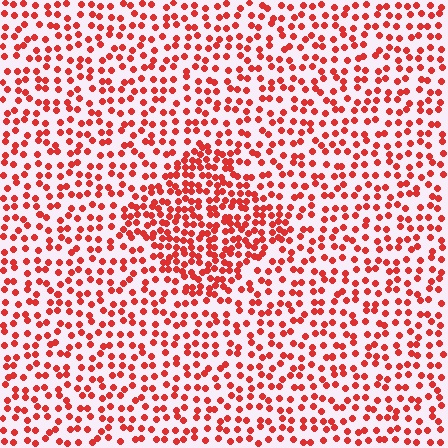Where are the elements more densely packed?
The elements are more densely packed inside the diamond boundary.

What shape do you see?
I see a diamond.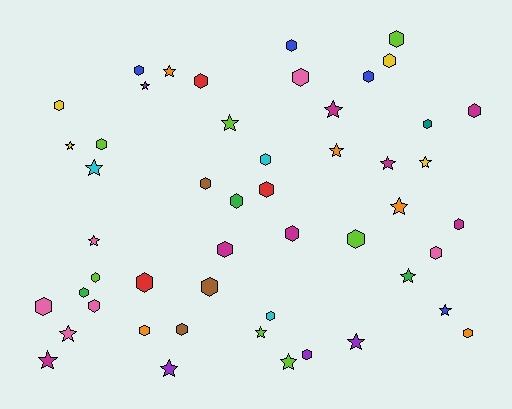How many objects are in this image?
There are 50 objects.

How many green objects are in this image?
There are 3 green objects.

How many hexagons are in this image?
There are 31 hexagons.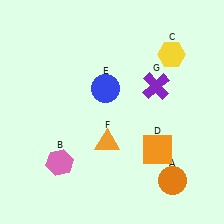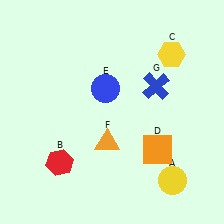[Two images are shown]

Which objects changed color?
A changed from orange to yellow. B changed from pink to red. G changed from purple to blue.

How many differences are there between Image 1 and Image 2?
There are 3 differences between the two images.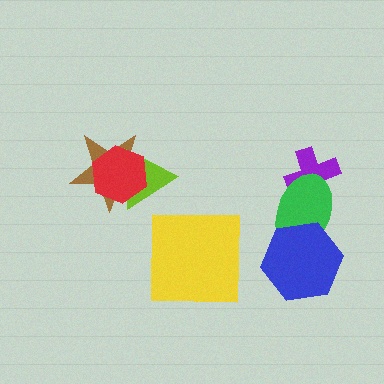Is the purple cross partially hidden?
Yes, it is partially covered by another shape.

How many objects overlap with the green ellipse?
2 objects overlap with the green ellipse.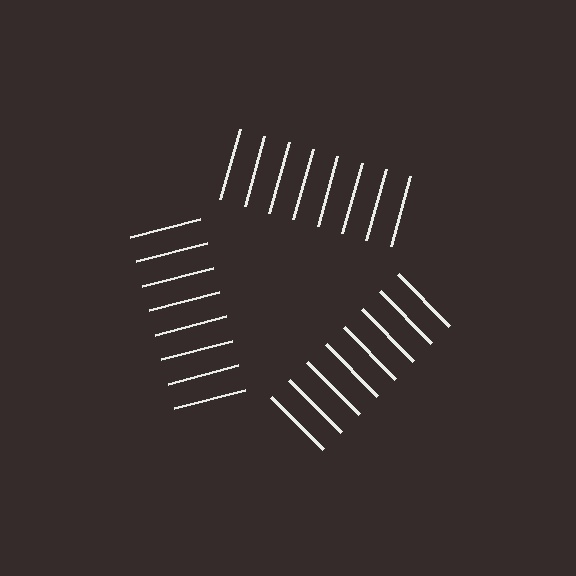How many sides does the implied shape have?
3 sides — the line-ends trace a triangle.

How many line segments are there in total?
24 — 8 along each of the 3 edges.